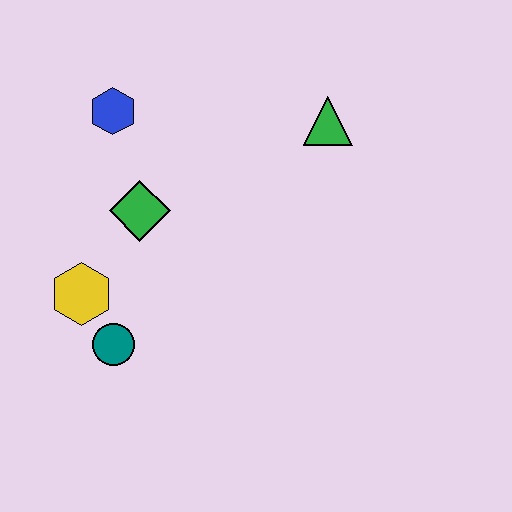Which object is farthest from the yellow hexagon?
The green triangle is farthest from the yellow hexagon.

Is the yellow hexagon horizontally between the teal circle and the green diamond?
No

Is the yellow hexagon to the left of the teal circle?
Yes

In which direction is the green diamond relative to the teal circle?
The green diamond is above the teal circle.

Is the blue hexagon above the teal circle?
Yes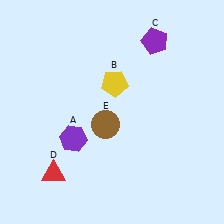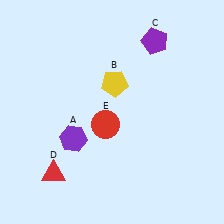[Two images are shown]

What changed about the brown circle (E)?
In Image 1, E is brown. In Image 2, it changed to red.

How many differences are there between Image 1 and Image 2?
There is 1 difference between the two images.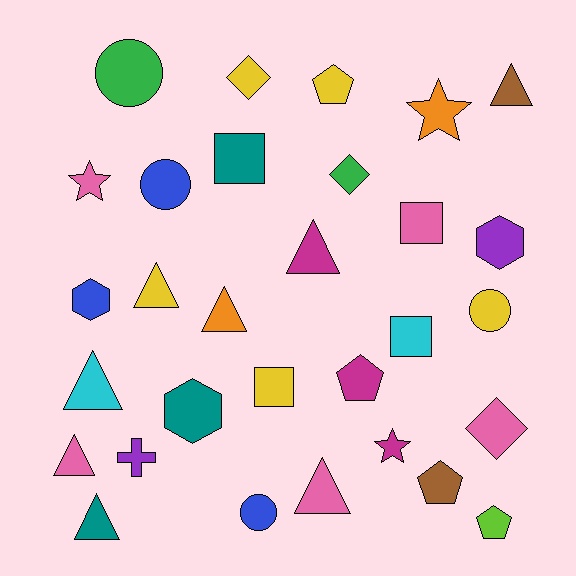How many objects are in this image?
There are 30 objects.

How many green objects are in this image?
There are 2 green objects.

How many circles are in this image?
There are 4 circles.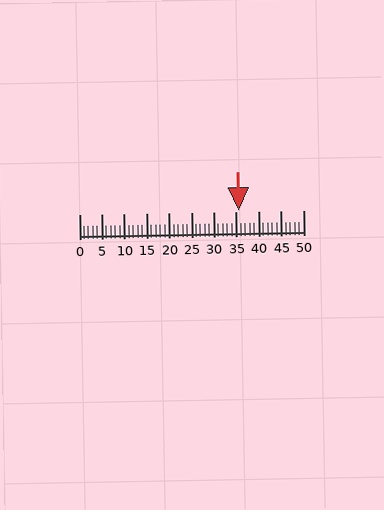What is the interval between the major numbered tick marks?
The major tick marks are spaced 5 units apart.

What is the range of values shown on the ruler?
The ruler shows values from 0 to 50.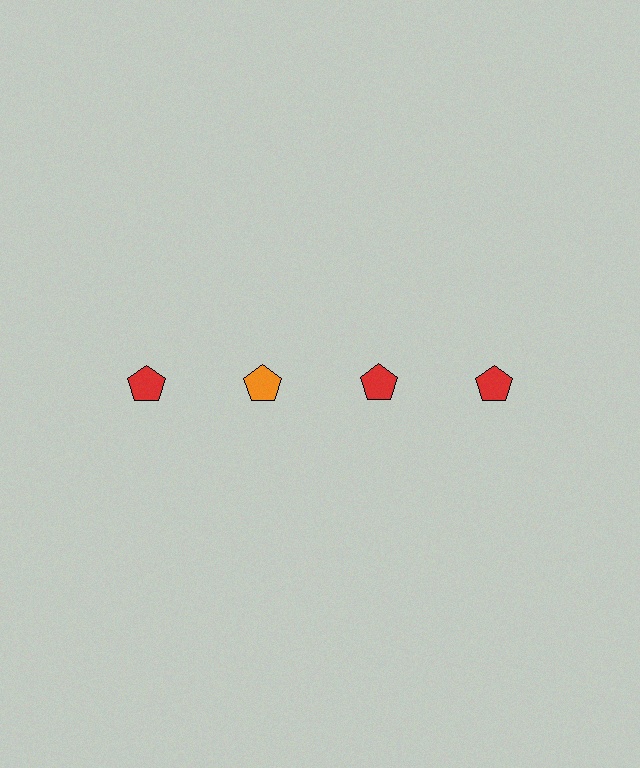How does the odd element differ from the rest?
It has a different color: orange instead of red.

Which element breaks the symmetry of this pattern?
The orange pentagon in the top row, second from left column breaks the symmetry. All other shapes are red pentagons.